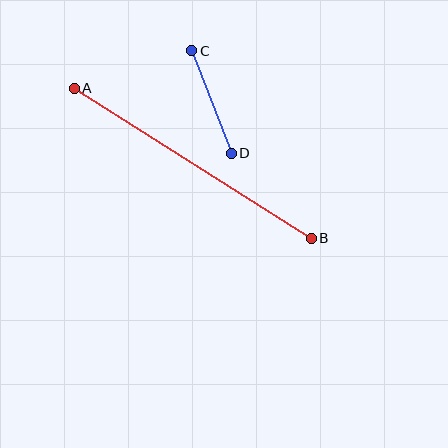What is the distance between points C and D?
The distance is approximately 110 pixels.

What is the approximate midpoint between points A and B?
The midpoint is at approximately (193, 163) pixels.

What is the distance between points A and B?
The distance is approximately 280 pixels.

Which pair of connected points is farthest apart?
Points A and B are farthest apart.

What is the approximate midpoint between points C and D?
The midpoint is at approximately (211, 102) pixels.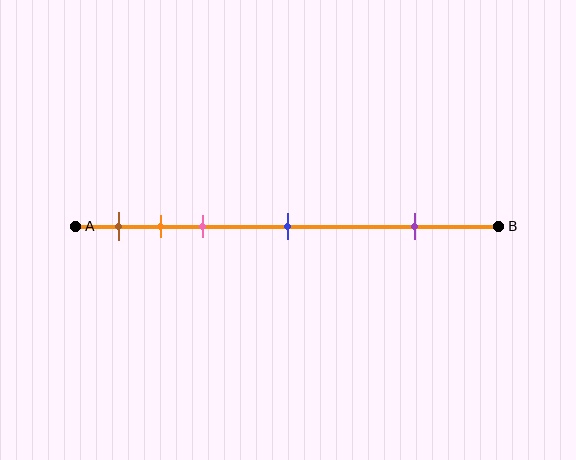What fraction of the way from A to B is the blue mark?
The blue mark is approximately 50% (0.5) of the way from A to B.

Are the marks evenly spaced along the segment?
No, the marks are not evenly spaced.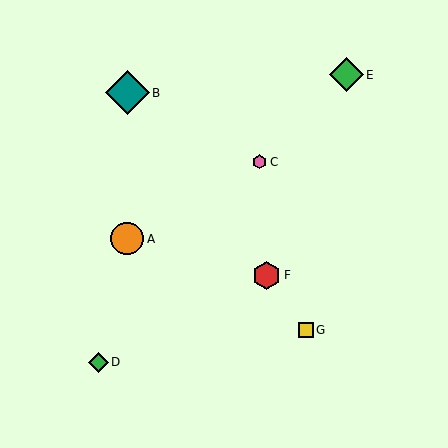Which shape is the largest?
The teal diamond (labeled B) is the largest.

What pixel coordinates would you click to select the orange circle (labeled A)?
Click at (127, 239) to select the orange circle A.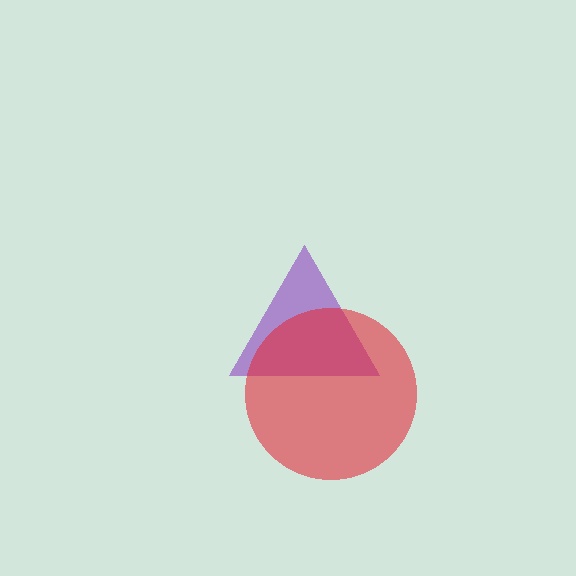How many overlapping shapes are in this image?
There are 2 overlapping shapes in the image.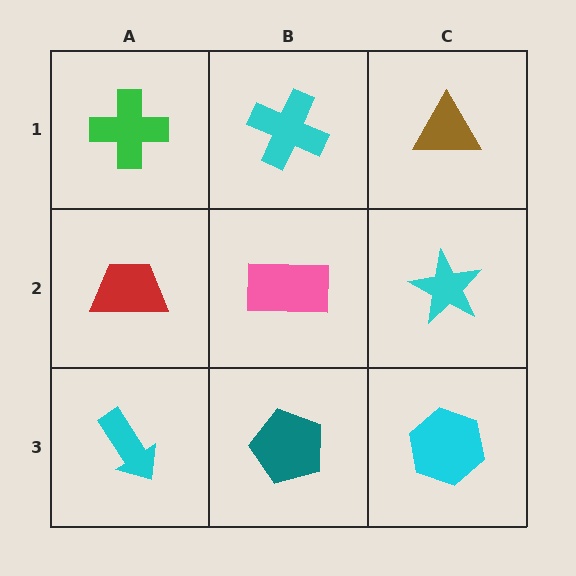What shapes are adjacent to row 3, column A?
A red trapezoid (row 2, column A), a teal pentagon (row 3, column B).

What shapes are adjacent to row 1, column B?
A pink rectangle (row 2, column B), a green cross (row 1, column A), a brown triangle (row 1, column C).